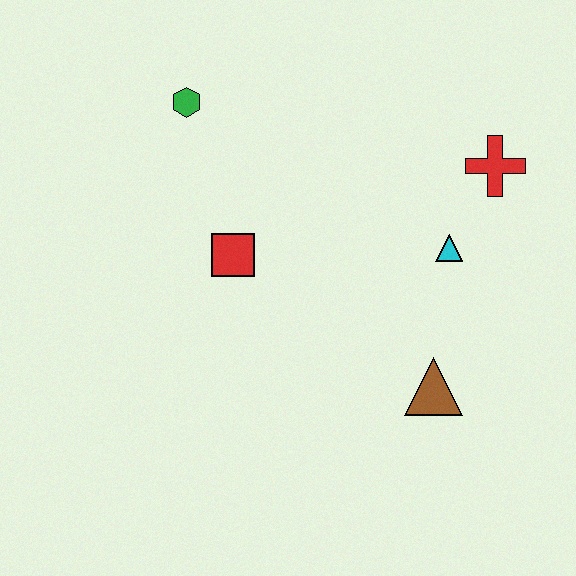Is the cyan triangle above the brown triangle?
Yes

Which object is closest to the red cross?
The cyan triangle is closest to the red cross.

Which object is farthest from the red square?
The red cross is farthest from the red square.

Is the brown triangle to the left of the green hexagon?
No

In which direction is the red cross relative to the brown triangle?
The red cross is above the brown triangle.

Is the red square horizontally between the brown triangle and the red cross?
No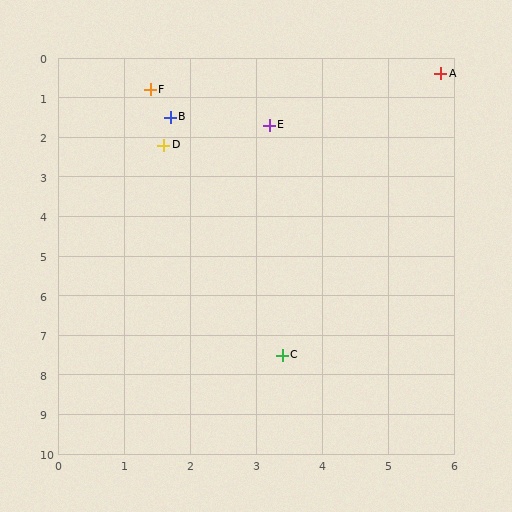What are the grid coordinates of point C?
Point C is at approximately (3.4, 7.5).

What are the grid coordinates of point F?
Point F is at approximately (1.4, 0.8).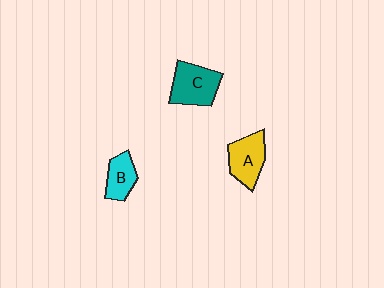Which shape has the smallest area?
Shape B (cyan).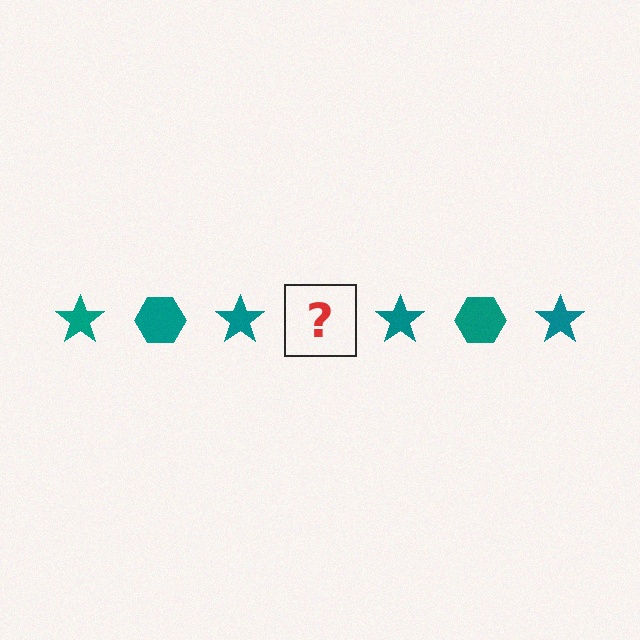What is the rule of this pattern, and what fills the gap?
The rule is that the pattern cycles through star, hexagon shapes in teal. The gap should be filled with a teal hexagon.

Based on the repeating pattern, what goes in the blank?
The blank should be a teal hexagon.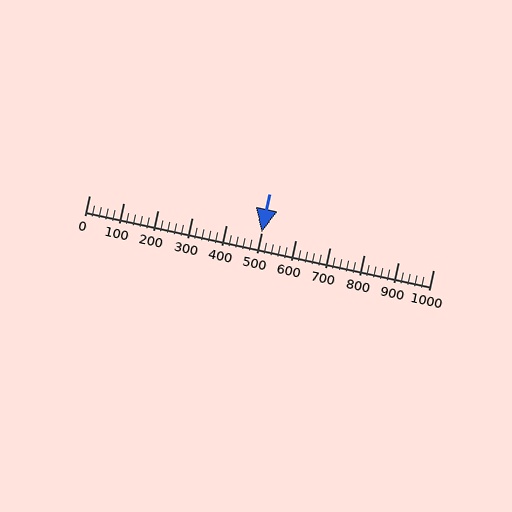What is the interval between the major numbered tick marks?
The major tick marks are spaced 100 units apart.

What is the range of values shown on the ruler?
The ruler shows values from 0 to 1000.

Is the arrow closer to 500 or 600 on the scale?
The arrow is closer to 500.